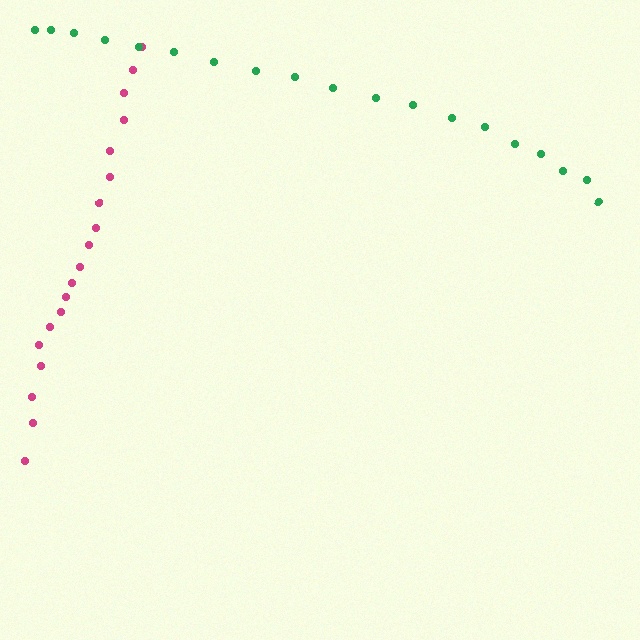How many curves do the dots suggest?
There are 2 distinct paths.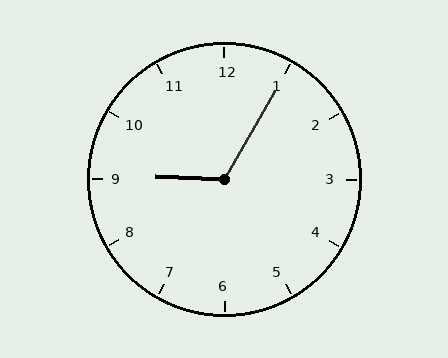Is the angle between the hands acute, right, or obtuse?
It is obtuse.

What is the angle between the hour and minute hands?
Approximately 118 degrees.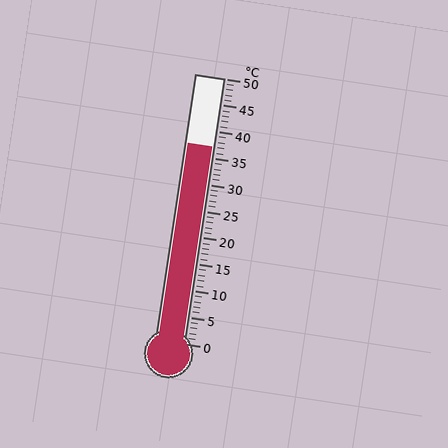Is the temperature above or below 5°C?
The temperature is above 5°C.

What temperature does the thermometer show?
The thermometer shows approximately 37°C.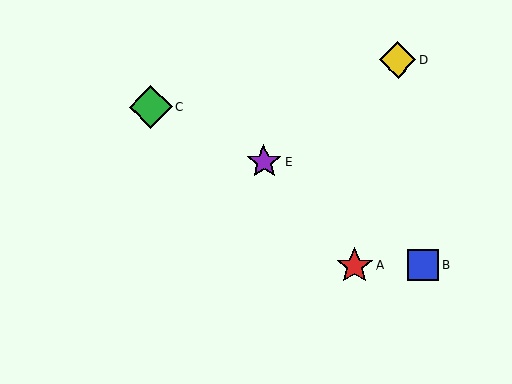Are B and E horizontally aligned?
No, B is at y≈265 and E is at y≈162.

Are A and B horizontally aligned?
Yes, both are at y≈266.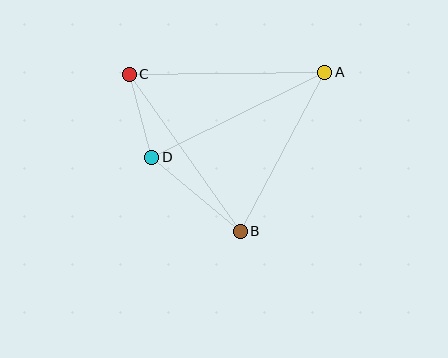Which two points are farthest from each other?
Points A and C are farthest from each other.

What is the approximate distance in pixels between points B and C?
The distance between B and C is approximately 192 pixels.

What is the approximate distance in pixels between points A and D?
The distance between A and D is approximately 193 pixels.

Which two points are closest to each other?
Points C and D are closest to each other.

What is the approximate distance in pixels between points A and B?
The distance between A and B is approximately 180 pixels.